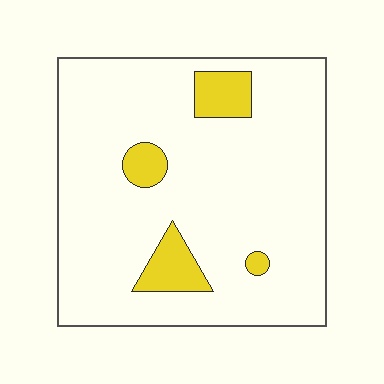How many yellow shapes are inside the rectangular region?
4.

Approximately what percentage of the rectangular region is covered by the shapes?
Approximately 10%.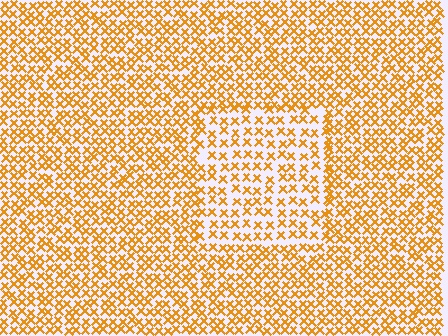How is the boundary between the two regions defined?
The boundary is defined by a change in element density (approximately 1.6x ratio). All elements are the same color, size, and shape.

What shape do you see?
I see a rectangle.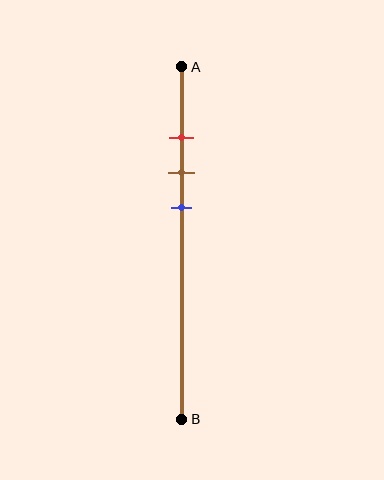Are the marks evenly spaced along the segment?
Yes, the marks are approximately evenly spaced.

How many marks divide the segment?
There are 3 marks dividing the segment.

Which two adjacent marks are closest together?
The red and brown marks are the closest adjacent pair.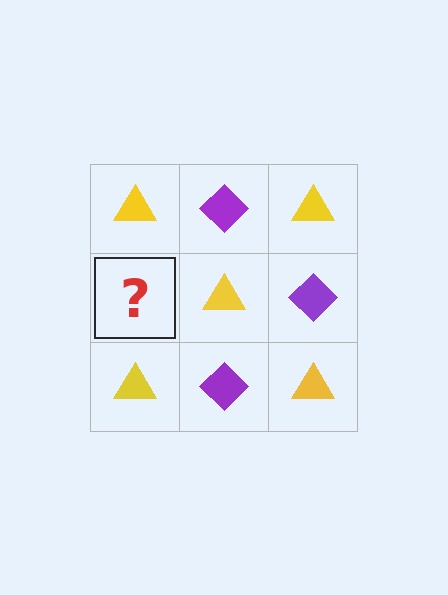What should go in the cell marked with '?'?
The missing cell should contain a purple diamond.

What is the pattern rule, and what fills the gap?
The rule is that it alternates yellow triangle and purple diamond in a checkerboard pattern. The gap should be filled with a purple diamond.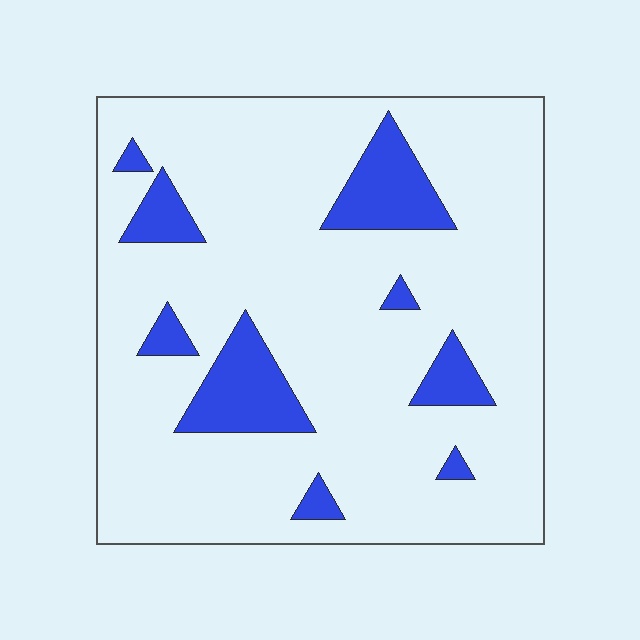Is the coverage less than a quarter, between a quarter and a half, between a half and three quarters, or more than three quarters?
Less than a quarter.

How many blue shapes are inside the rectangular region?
9.